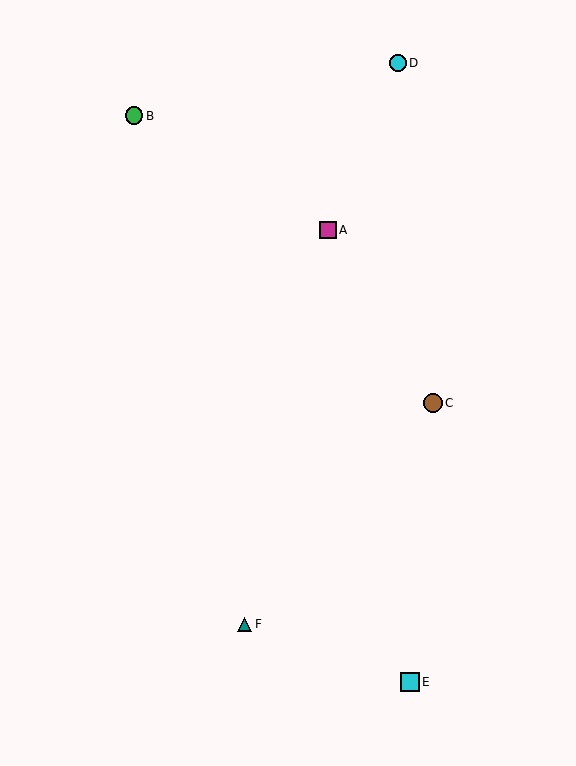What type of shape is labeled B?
Shape B is a green circle.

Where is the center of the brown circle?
The center of the brown circle is at (433, 403).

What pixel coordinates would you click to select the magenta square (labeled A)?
Click at (328, 230) to select the magenta square A.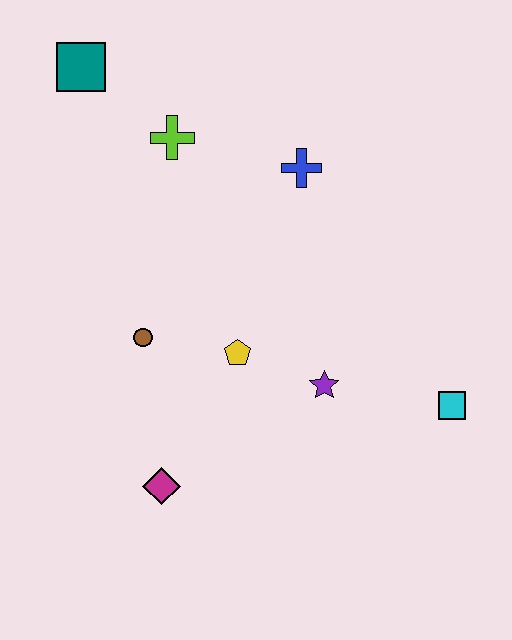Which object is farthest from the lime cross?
The cyan square is farthest from the lime cross.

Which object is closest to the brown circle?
The yellow pentagon is closest to the brown circle.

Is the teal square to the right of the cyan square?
No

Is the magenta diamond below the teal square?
Yes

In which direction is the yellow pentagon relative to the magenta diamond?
The yellow pentagon is above the magenta diamond.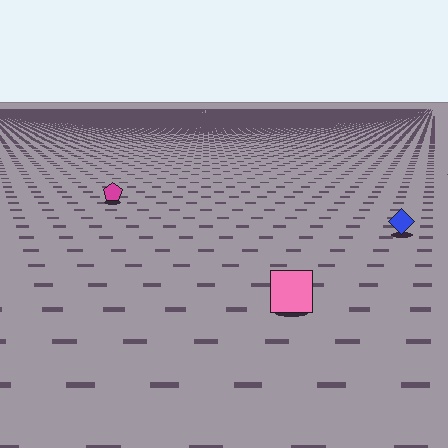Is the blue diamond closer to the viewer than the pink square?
No. The pink square is closer — you can tell from the texture gradient: the ground texture is coarser near it.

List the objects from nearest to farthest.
From nearest to farthest: the pink square, the blue diamond, the magenta pentagon.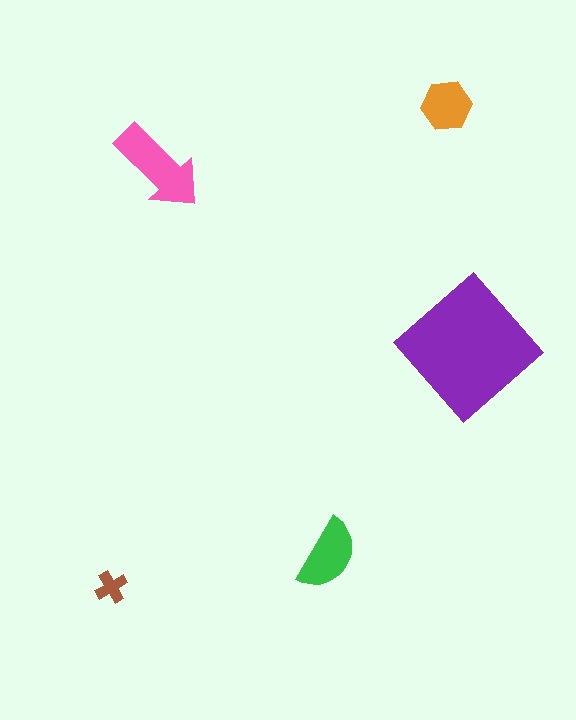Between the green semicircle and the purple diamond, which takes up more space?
The purple diamond.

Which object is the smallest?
The brown cross.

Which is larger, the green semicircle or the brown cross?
The green semicircle.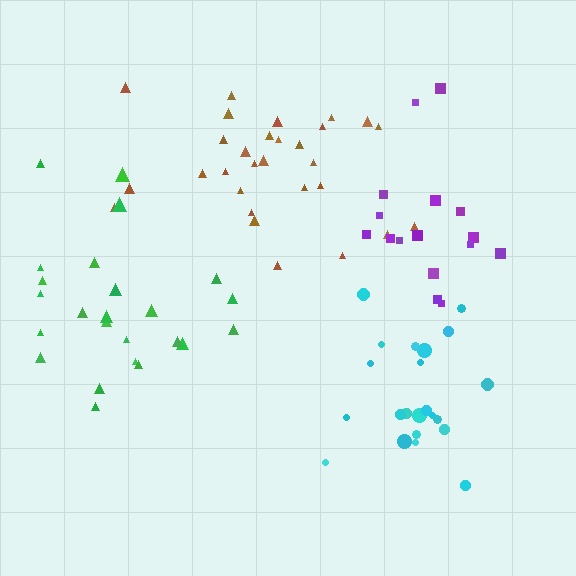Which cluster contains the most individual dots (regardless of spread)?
Brown (29).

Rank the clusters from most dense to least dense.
cyan, purple, brown, green.